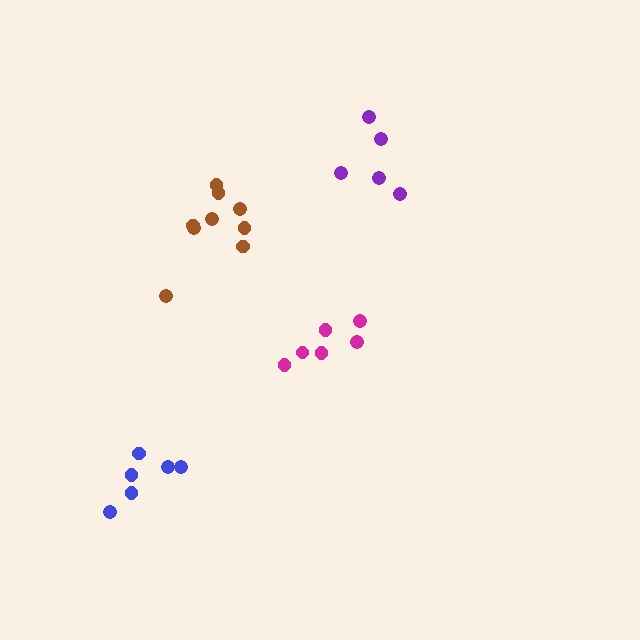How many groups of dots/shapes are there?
There are 4 groups.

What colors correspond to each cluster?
The clusters are colored: magenta, purple, blue, brown.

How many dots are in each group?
Group 1: 6 dots, Group 2: 5 dots, Group 3: 6 dots, Group 4: 9 dots (26 total).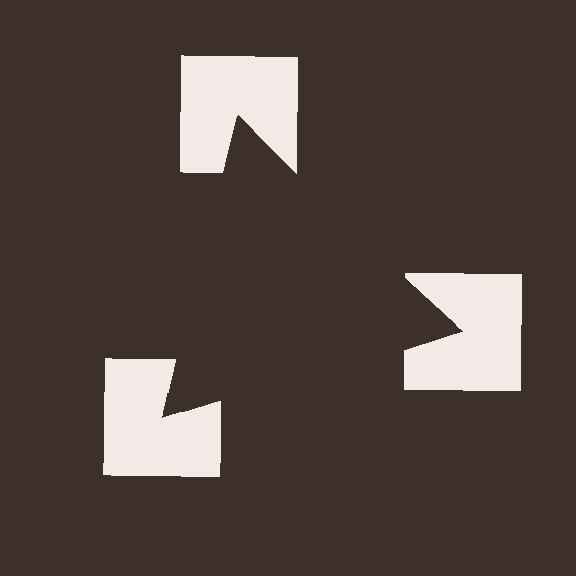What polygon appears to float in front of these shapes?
An illusory triangle — its edges are inferred from the aligned wedge cuts in the notched squares, not physically drawn.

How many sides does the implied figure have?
3 sides.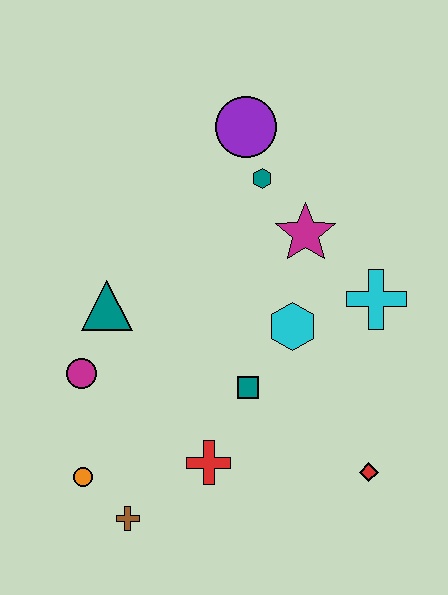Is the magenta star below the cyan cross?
No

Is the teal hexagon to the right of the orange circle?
Yes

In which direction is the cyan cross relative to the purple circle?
The cyan cross is below the purple circle.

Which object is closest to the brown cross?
The orange circle is closest to the brown cross.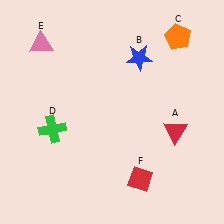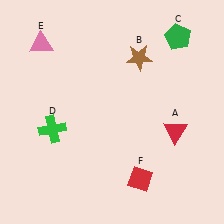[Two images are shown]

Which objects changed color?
B changed from blue to brown. C changed from orange to green.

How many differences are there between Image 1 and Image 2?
There are 2 differences between the two images.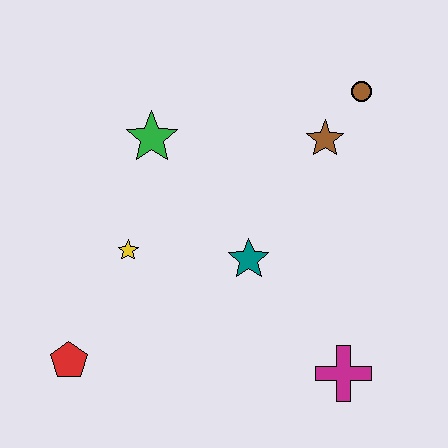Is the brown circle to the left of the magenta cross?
No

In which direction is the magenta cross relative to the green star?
The magenta cross is below the green star.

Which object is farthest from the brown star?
The red pentagon is farthest from the brown star.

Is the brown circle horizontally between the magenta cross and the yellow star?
No